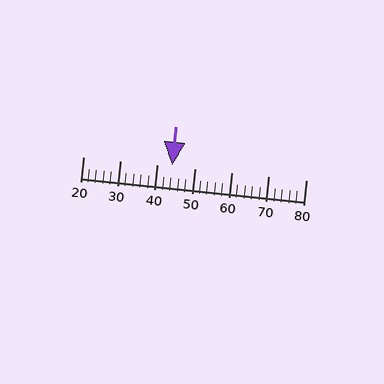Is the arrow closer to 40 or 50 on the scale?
The arrow is closer to 40.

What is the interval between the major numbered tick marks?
The major tick marks are spaced 10 units apart.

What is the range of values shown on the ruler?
The ruler shows values from 20 to 80.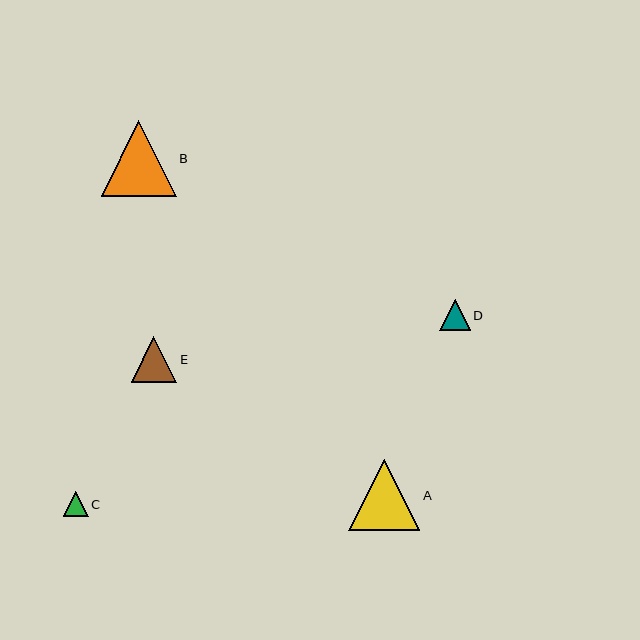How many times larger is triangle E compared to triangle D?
Triangle E is approximately 1.5 times the size of triangle D.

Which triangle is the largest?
Triangle B is the largest with a size of approximately 75 pixels.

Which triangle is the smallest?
Triangle C is the smallest with a size of approximately 25 pixels.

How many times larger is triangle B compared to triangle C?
Triangle B is approximately 3.0 times the size of triangle C.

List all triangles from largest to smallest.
From largest to smallest: B, A, E, D, C.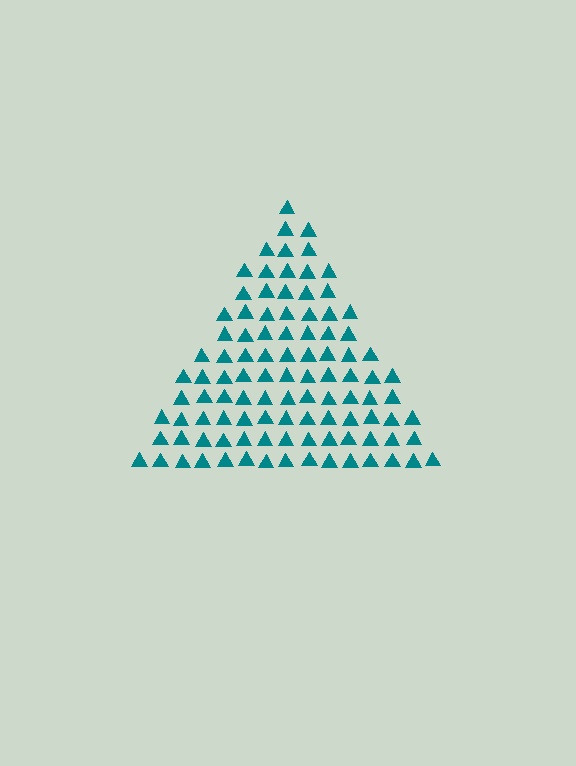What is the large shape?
The large shape is a triangle.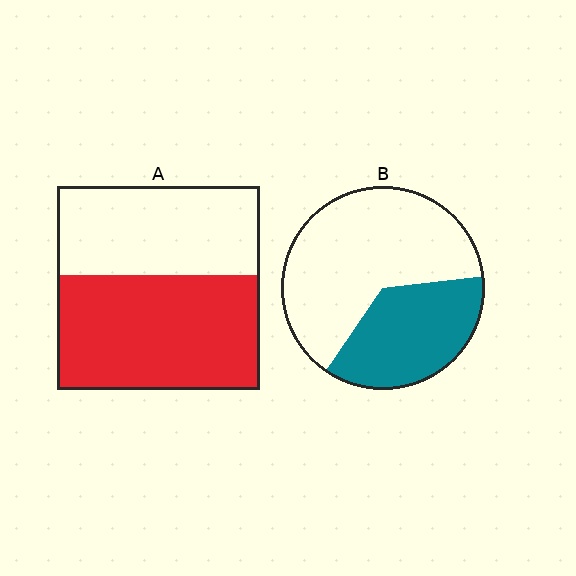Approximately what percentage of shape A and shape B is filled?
A is approximately 55% and B is approximately 35%.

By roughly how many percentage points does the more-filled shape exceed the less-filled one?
By roughly 20 percentage points (A over B).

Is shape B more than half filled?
No.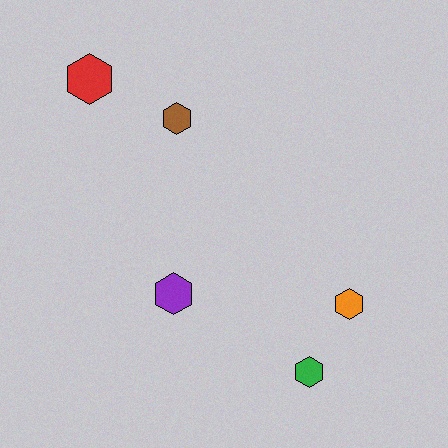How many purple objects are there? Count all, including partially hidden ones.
There is 1 purple object.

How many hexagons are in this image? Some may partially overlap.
There are 5 hexagons.